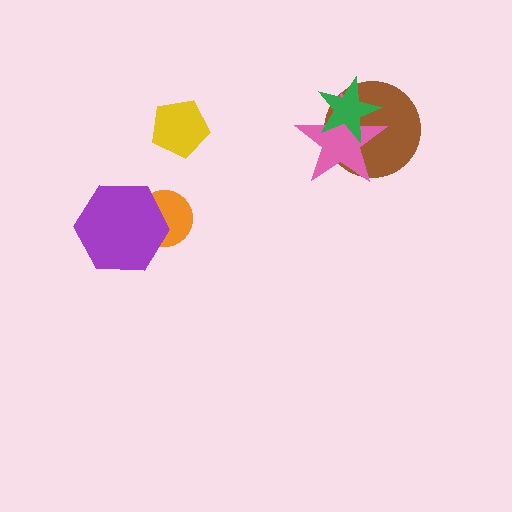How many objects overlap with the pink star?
2 objects overlap with the pink star.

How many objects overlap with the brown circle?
2 objects overlap with the brown circle.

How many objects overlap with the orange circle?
1 object overlaps with the orange circle.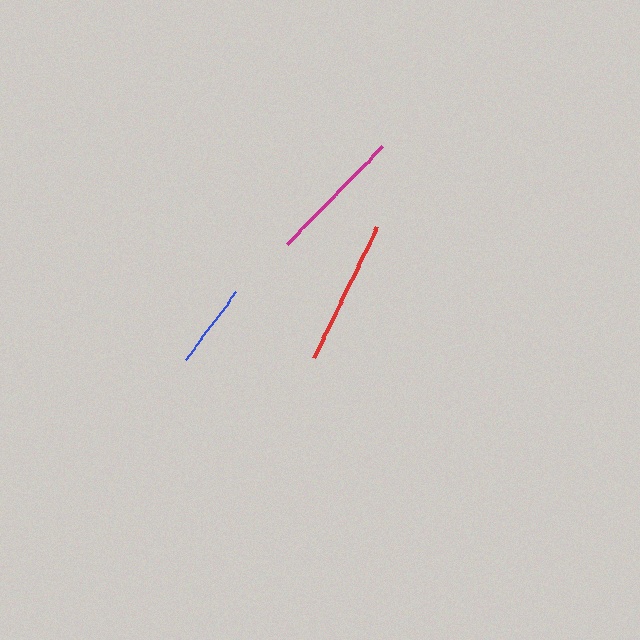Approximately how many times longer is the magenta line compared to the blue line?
The magenta line is approximately 1.6 times the length of the blue line.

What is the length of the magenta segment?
The magenta segment is approximately 137 pixels long.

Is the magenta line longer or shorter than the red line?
The red line is longer than the magenta line.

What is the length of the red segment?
The red segment is approximately 146 pixels long.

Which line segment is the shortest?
The blue line is the shortest at approximately 84 pixels.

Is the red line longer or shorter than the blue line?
The red line is longer than the blue line.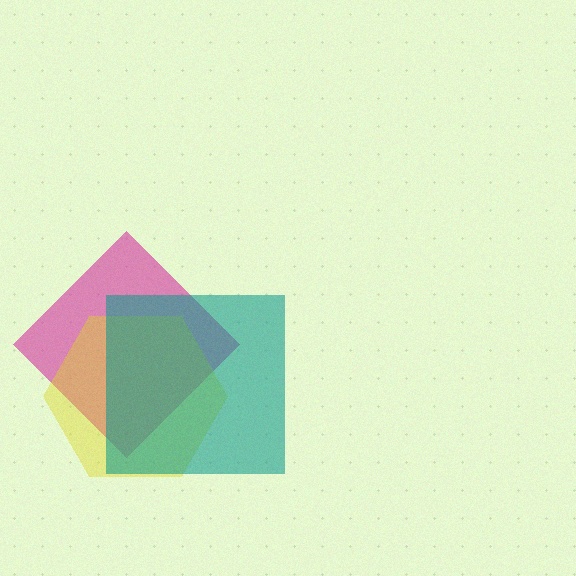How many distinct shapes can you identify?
There are 3 distinct shapes: a magenta diamond, a yellow hexagon, a teal square.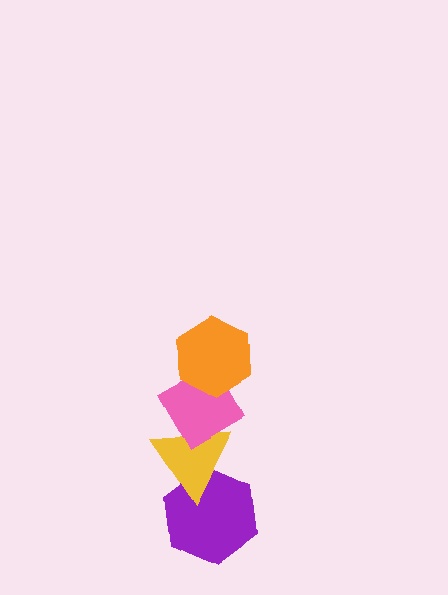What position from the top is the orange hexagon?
The orange hexagon is 1st from the top.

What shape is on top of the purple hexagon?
The yellow triangle is on top of the purple hexagon.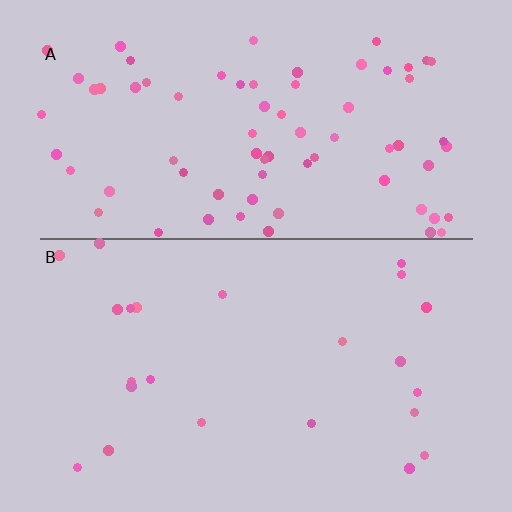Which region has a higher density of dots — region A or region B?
A (the top).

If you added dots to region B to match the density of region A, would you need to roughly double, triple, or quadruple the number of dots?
Approximately triple.